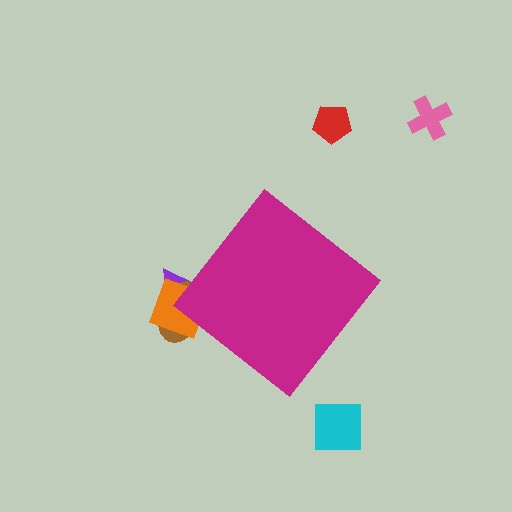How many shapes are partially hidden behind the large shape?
3 shapes are partially hidden.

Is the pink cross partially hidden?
No, the pink cross is fully visible.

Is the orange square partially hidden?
Yes, the orange square is partially hidden behind the magenta diamond.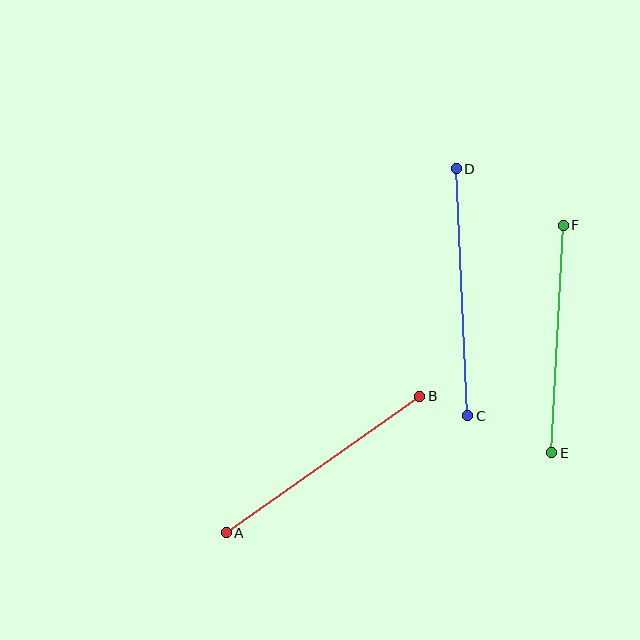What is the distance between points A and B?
The distance is approximately 237 pixels.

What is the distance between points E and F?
The distance is approximately 228 pixels.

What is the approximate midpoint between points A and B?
The midpoint is at approximately (323, 464) pixels.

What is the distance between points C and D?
The distance is approximately 248 pixels.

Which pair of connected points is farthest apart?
Points C and D are farthest apart.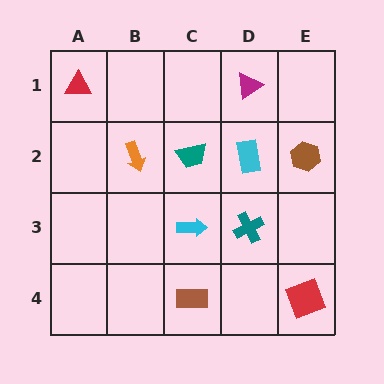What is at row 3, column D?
A teal cross.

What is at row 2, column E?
A brown hexagon.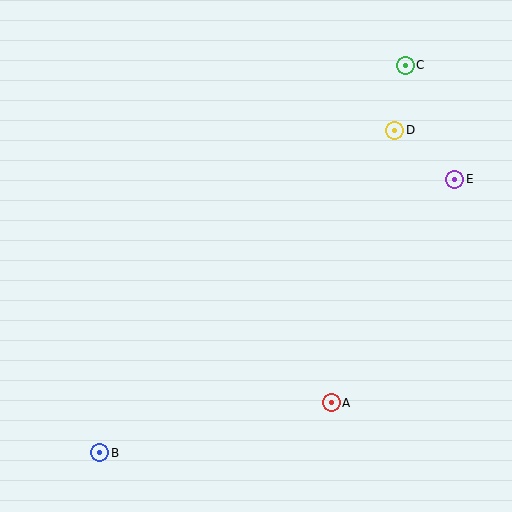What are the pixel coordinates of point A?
Point A is at (331, 403).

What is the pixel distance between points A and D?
The distance between A and D is 280 pixels.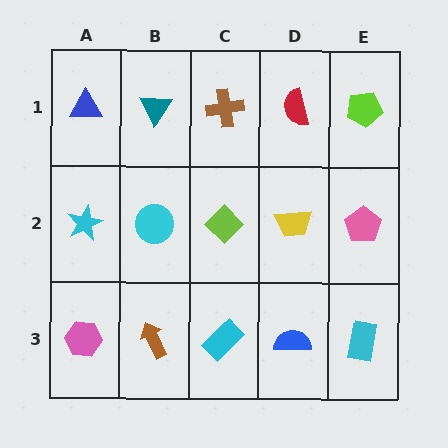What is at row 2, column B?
A cyan circle.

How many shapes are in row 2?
5 shapes.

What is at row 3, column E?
A cyan rectangle.